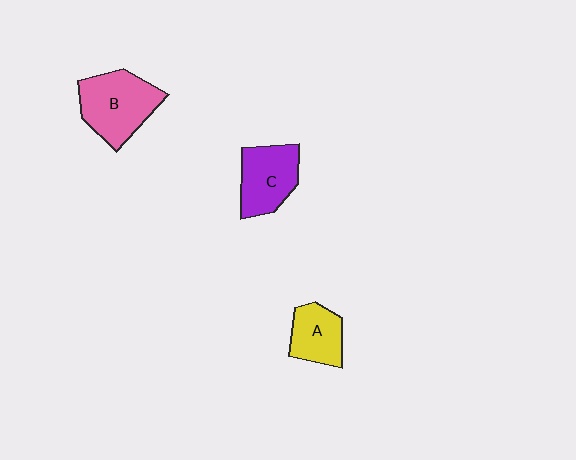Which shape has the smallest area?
Shape A (yellow).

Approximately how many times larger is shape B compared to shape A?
Approximately 1.6 times.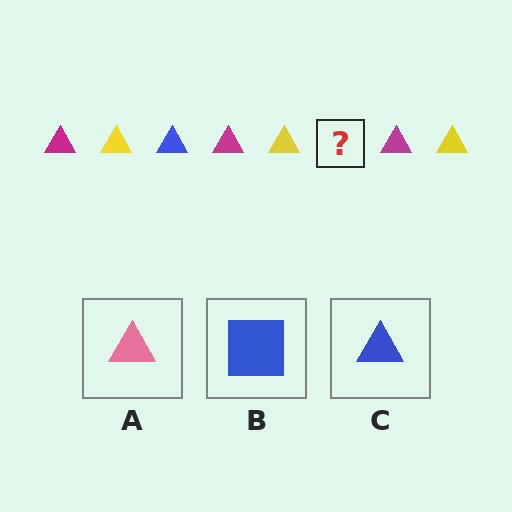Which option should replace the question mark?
Option C.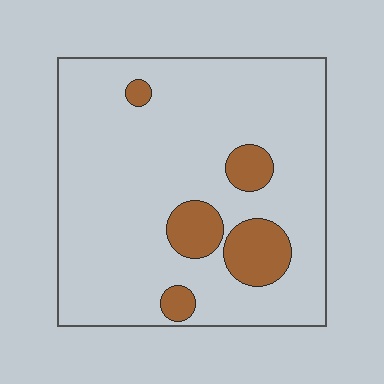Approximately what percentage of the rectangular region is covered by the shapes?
Approximately 15%.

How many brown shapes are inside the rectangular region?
5.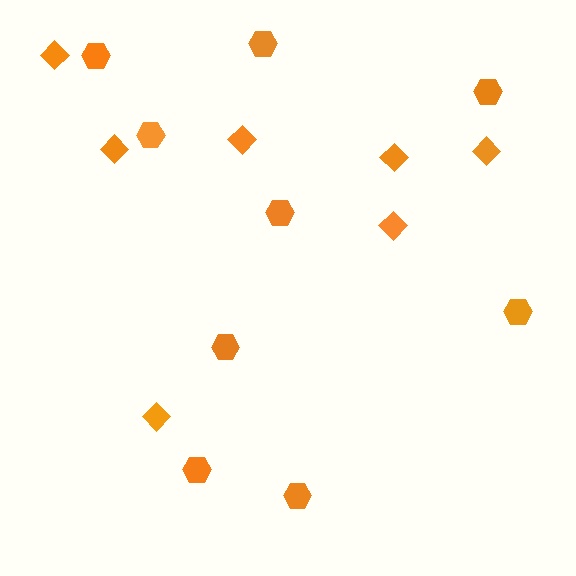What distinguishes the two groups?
There are 2 groups: one group of diamonds (7) and one group of hexagons (9).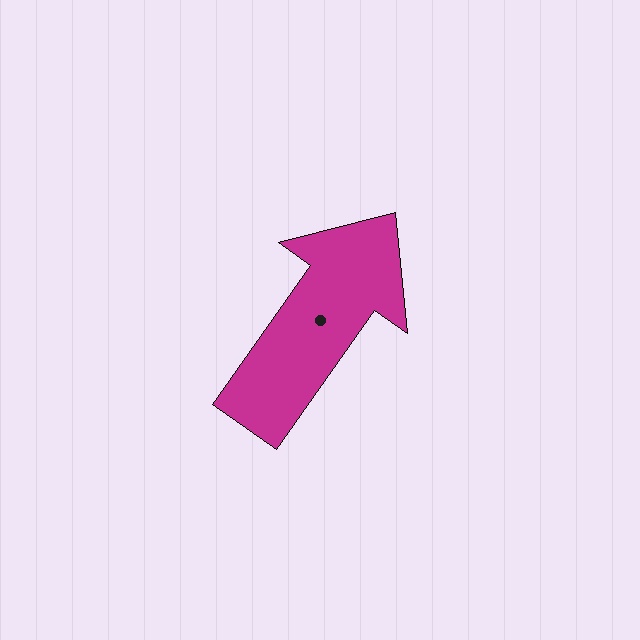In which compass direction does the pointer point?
Northeast.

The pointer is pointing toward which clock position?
Roughly 1 o'clock.